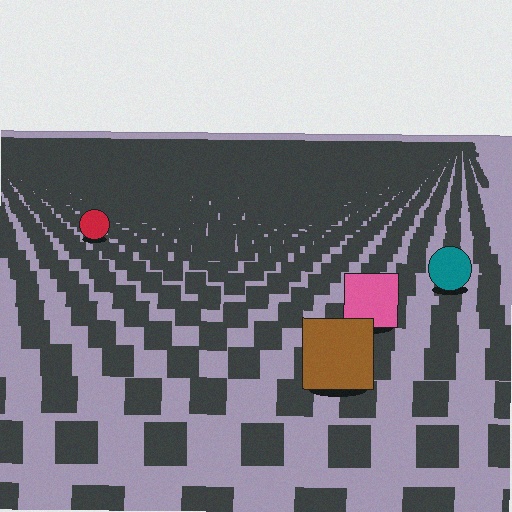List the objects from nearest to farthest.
From nearest to farthest: the brown square, the pink square, the teal circle, the red circle.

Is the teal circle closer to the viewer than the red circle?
Yes. The teal circle is closer — you can tell from the texture gradient: the ground texture is coarser near it.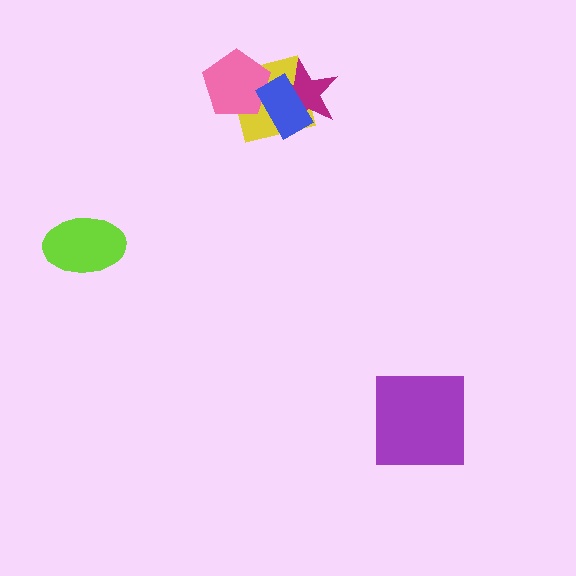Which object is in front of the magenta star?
The blue rectangle is in front of the magenta star.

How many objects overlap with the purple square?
0 objects overlap with the purple square.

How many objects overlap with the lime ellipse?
0 objects overlap with the lime ellipse.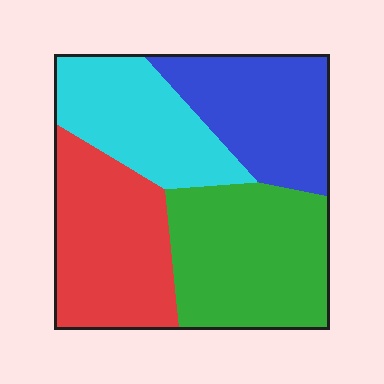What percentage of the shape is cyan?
Cyan covers roughly 20% of the shape.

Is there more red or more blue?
Red.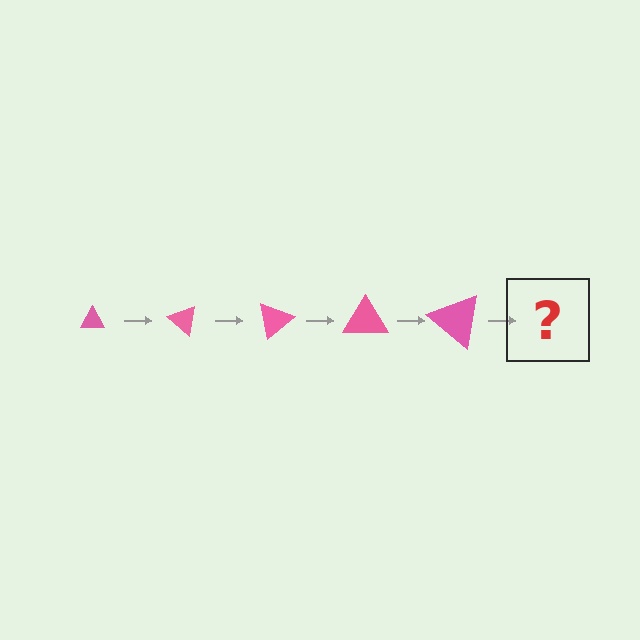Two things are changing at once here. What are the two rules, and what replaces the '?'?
The two rules are that the triangle grows larger each step and it rotates 40 degrees each step. The '?' should be a triangle, larger than the previous one and rotated 200 degrees from the start.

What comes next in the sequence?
The next element should be a triangle, larger than the previous one and rotated 200 degrees from the start.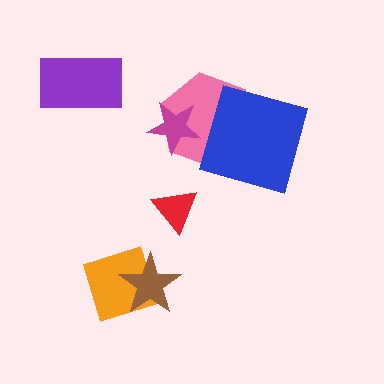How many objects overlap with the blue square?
1 object overlaps with the blue square.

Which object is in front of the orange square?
The brown star is in front of the orange square.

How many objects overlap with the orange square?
1 object overlaps with the orange square.